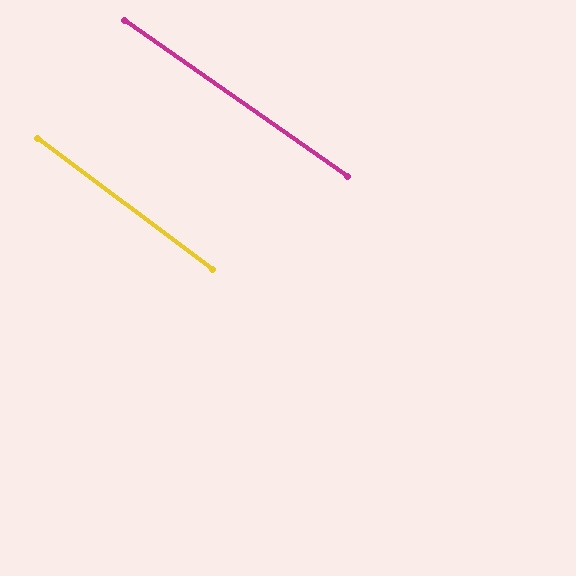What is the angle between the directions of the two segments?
Approximately 2 degrees.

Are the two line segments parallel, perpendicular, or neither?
Parallel — their directions differ by only 1.8°.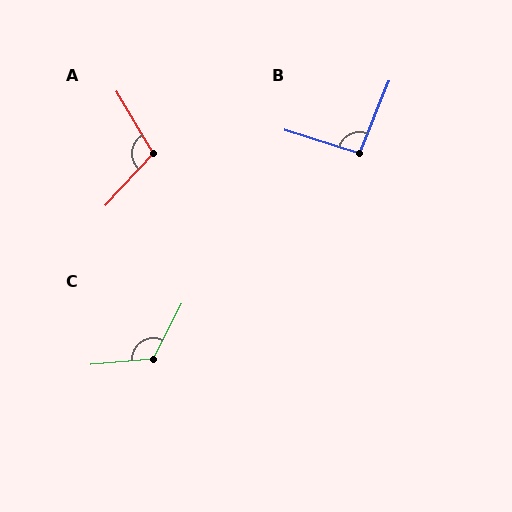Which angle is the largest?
C, at approximately 121 degrees.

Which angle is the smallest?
B, at approximately 95 degrees.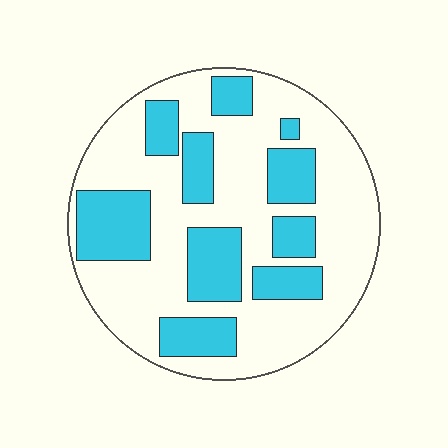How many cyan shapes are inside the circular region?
10.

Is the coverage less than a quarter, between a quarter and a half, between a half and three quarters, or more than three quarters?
Between a quarter and a half.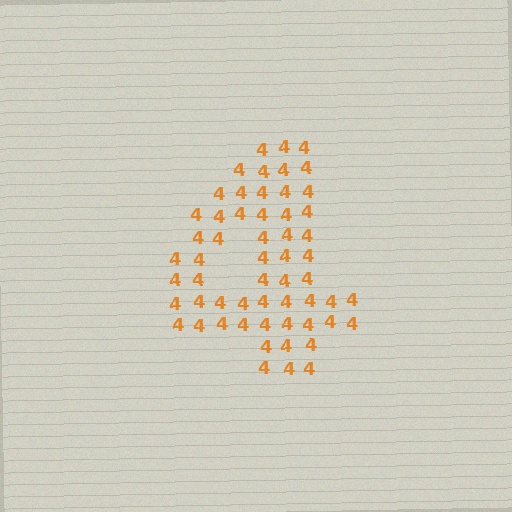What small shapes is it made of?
It is made of small digit 4's.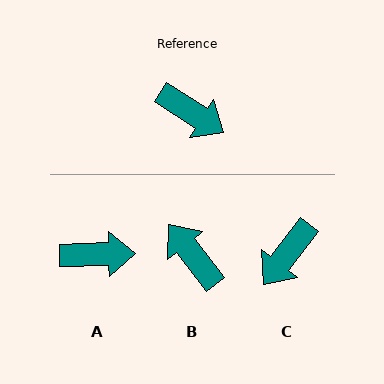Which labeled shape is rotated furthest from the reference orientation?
B, about 160 degrees away.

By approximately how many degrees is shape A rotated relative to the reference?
Approximately 34 degrees counter-clockwise.